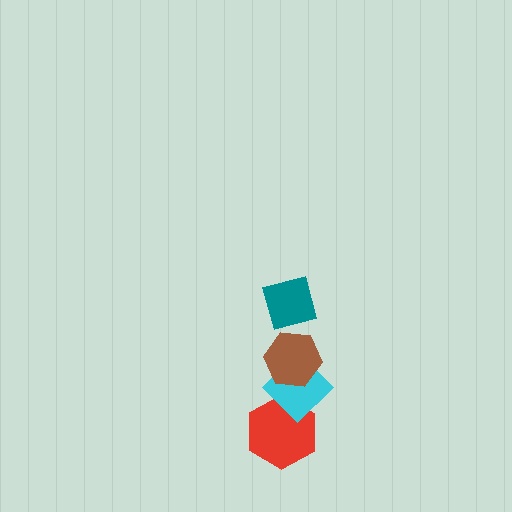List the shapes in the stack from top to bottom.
From top to bottom: the teal diamond, the brown hexagon, the cyan diamond, the red hexagon.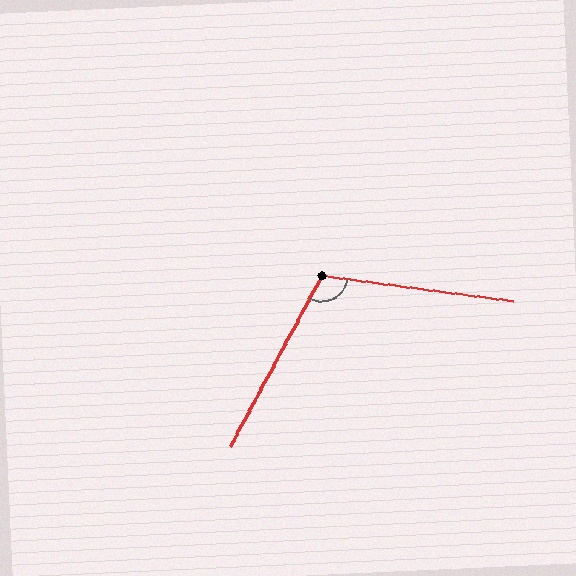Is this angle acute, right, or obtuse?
It is obtuse.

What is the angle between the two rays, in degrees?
Approximately 111 degrees.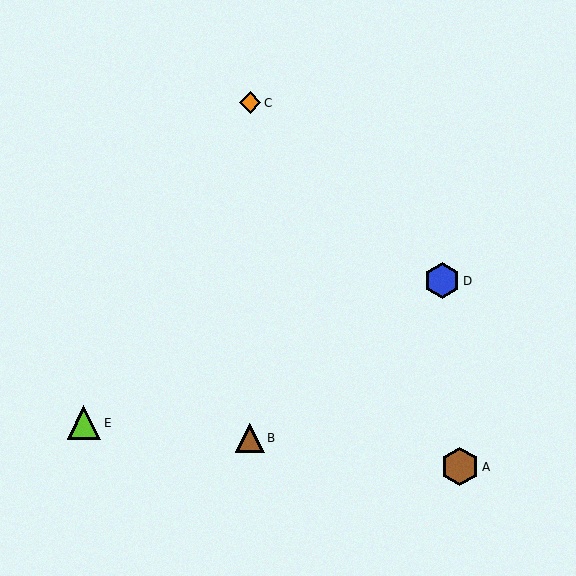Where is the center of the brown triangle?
The center of the brown triangle is at (250, 438).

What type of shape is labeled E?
Shape E is a lime triangle.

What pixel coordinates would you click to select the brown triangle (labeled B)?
Click at (250, 438) to select the brown triangle B.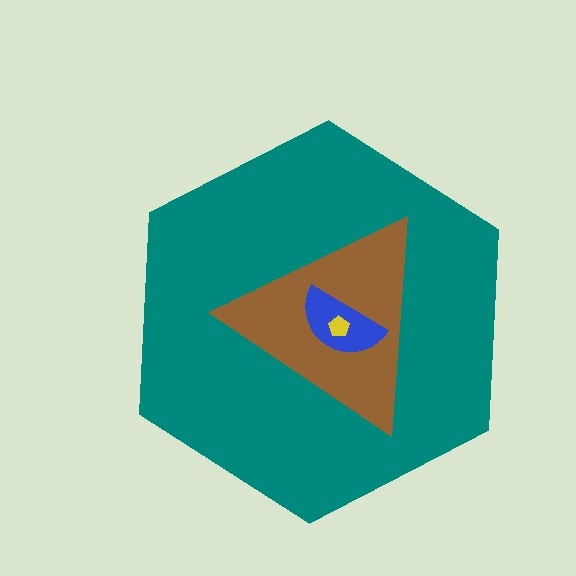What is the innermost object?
The yellow pentagon.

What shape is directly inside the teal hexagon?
The brown triangle.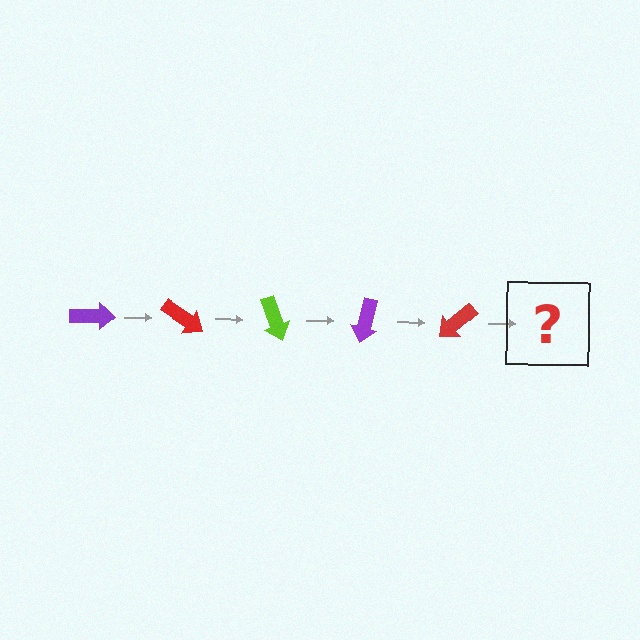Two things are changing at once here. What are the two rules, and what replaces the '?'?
The two rules are that it rotates 35 degrees each step and the color cycles through purple, red, and lime. The '?' should be a lime arrow, rotated 175 degrees from the start.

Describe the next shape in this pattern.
It should be a lime arrow, rotated 175 degrees from the start.